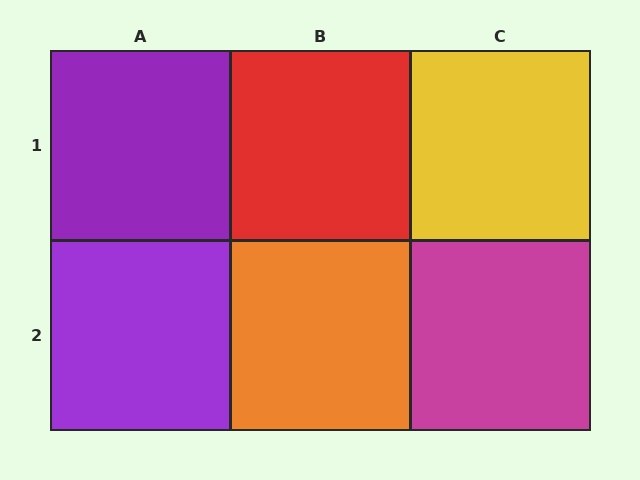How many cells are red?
1 cell is red.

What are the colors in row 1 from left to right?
Purple, red, yellow.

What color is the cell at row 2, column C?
Magenta.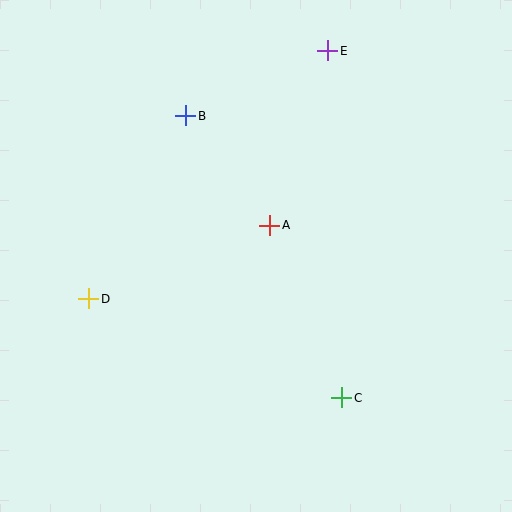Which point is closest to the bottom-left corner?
Point D is closest to the bottom-left corner.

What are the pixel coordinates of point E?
Point E is at (328, 51).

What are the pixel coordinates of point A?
Point A is at (270, 225).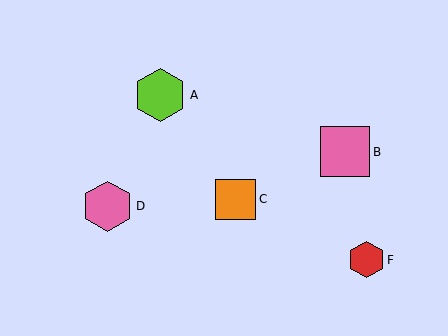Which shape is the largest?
The lime hexagon (labeled A) is the largest.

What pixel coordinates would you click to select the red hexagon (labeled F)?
Click at (366, 260) to select the red hexagon F.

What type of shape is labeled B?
Shape B is a pink square.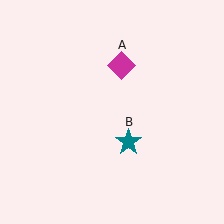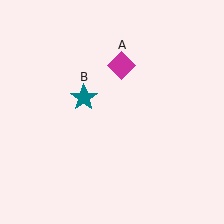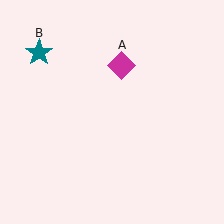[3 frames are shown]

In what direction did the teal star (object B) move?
The teal star (object B) moved up and to the left.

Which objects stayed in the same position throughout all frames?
Magenta diamond (object A) remained stationary.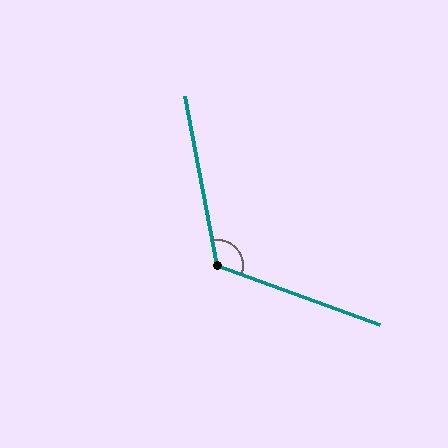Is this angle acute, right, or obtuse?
It is obtuse.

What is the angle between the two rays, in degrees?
Approximately 121 degrees.